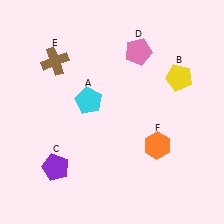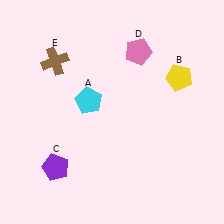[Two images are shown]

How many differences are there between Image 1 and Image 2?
There is 1 difference between the two images.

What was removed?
The orange hexagon (F) was removed in Image 2.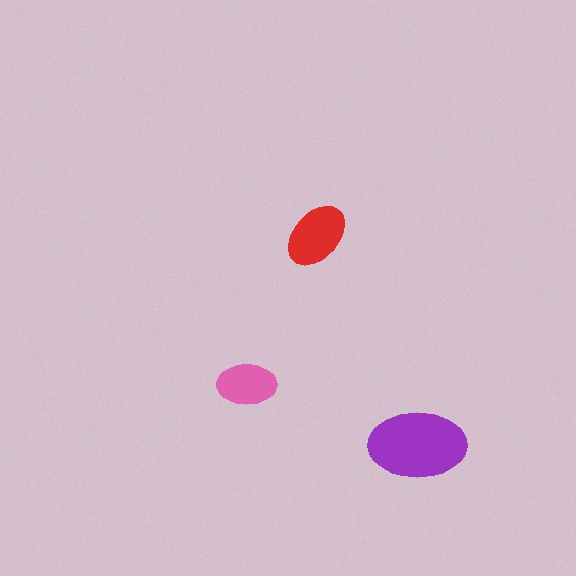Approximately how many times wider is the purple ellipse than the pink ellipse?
About 1.5 times wider.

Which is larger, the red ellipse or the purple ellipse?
The purple one.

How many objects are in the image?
There are 3 objects in the image.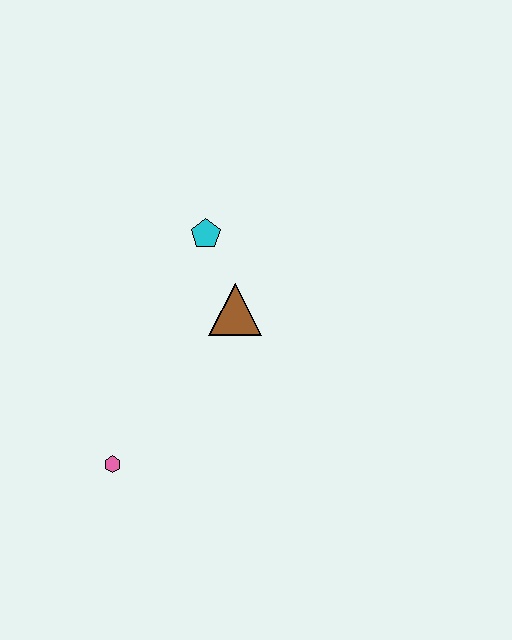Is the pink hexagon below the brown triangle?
Yes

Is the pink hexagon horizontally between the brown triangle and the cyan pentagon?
No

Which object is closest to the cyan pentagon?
The brown triangle is closest to the cyan pentagon.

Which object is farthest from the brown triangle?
The pink hexagon is farthest from the brown triangle.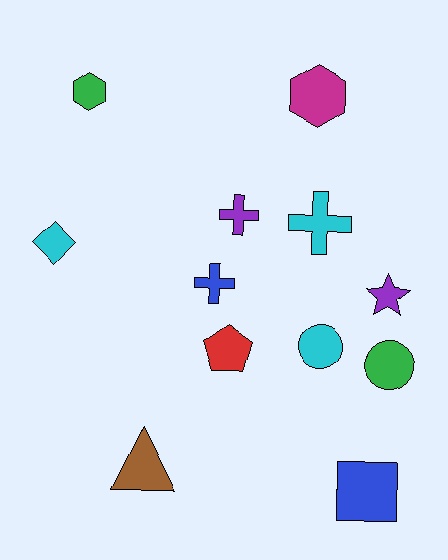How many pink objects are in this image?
There are no pink objects.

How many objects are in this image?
There are 12 objects.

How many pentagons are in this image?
There is 1 pentagon.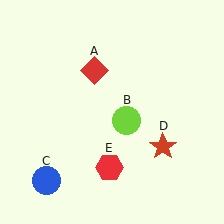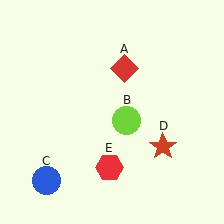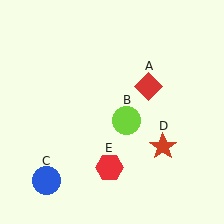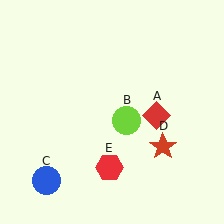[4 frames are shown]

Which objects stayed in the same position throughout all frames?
Lime circle (object B) and blue circle (object C) and red star (object D) and red hexagon (object E) remained stationary.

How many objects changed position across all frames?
1 object changed position: red diamond (object A).